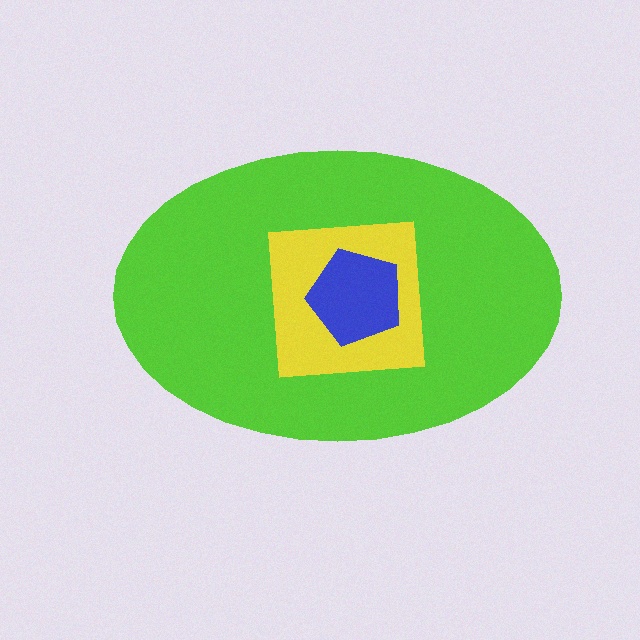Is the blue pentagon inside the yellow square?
Yes.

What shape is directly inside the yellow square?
The blue pentagon.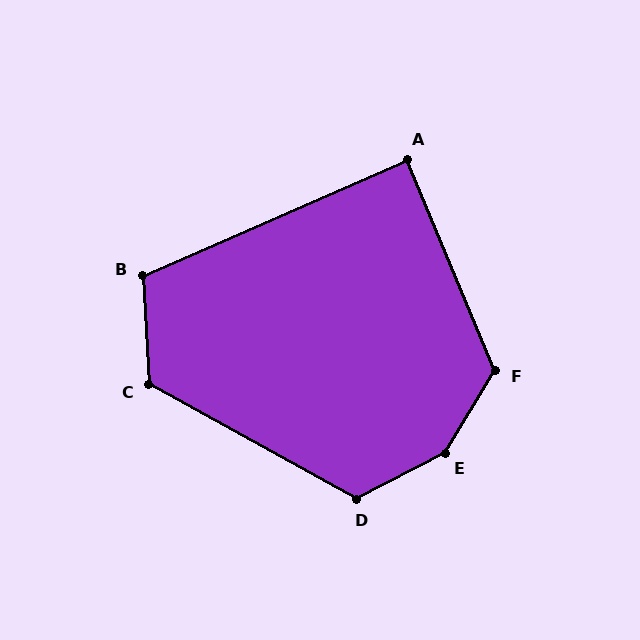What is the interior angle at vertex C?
Approximately 122 degrees (obtuse).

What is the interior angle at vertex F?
Approximately 126 degrees (obtuse).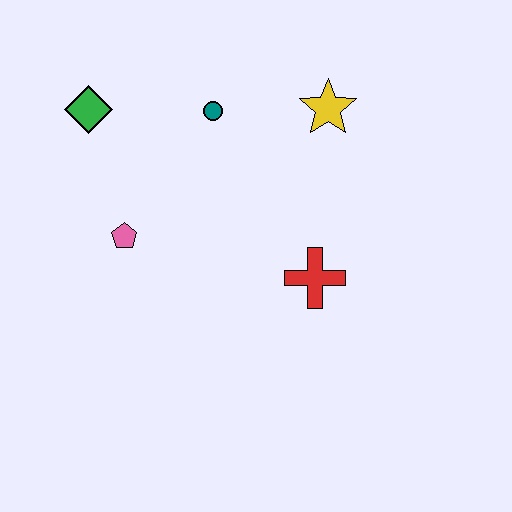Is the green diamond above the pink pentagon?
Yes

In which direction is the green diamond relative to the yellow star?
The green diamond is to the left of the yellow star.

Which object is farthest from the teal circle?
The red cross is farthest from the teal circle.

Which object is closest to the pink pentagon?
The green diamond is closest to the pink pentagon.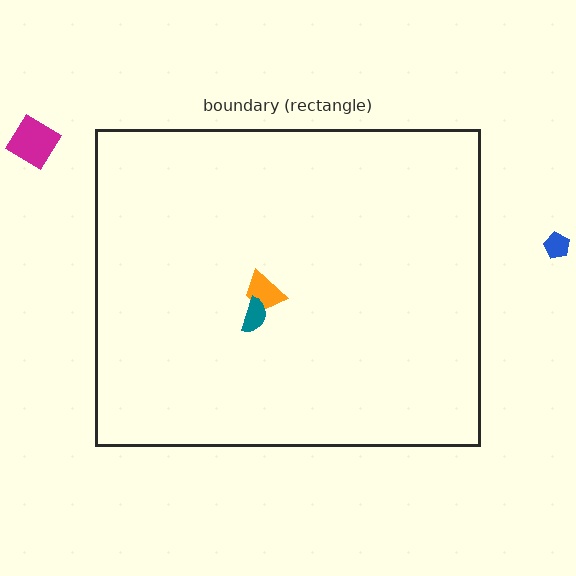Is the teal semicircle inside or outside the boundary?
Inside.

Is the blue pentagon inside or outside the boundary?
Outside.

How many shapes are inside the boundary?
2 inside, 2 outside.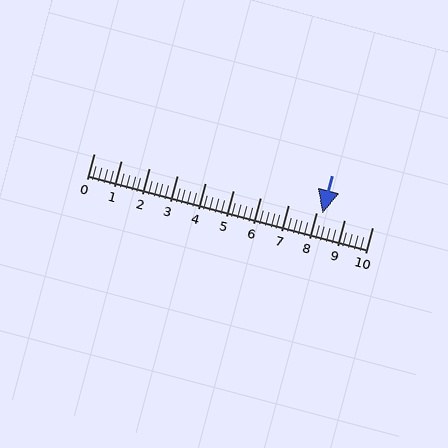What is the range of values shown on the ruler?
The ruler shows values from 0 to 10.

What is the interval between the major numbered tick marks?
The major tick marks are spaced 1 units apart.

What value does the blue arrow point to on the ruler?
The blue arrow points to approximately 8.2.